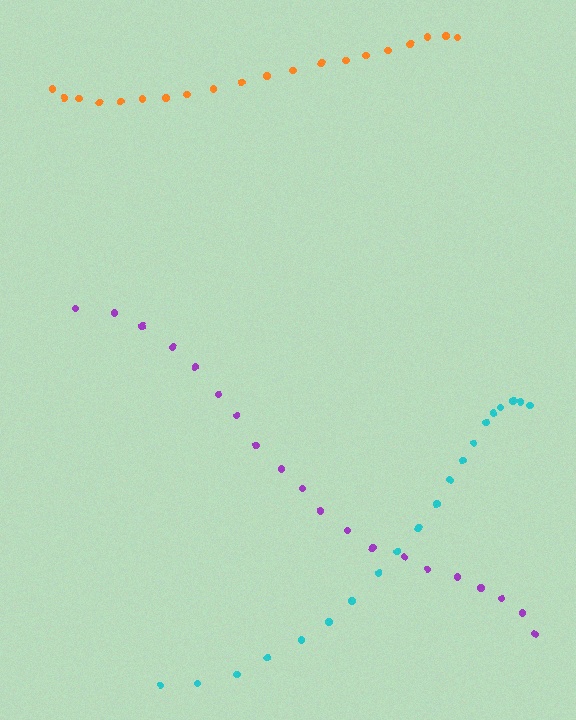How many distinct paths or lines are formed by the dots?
There are 3 distinct paths.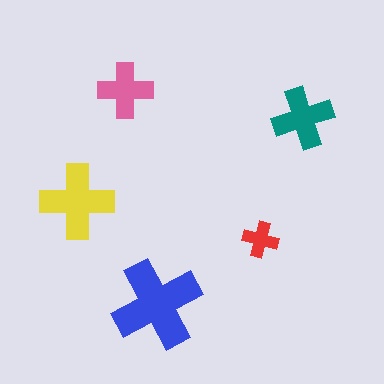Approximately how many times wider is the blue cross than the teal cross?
About 1.5 times wider.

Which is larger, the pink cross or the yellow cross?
The yellow one.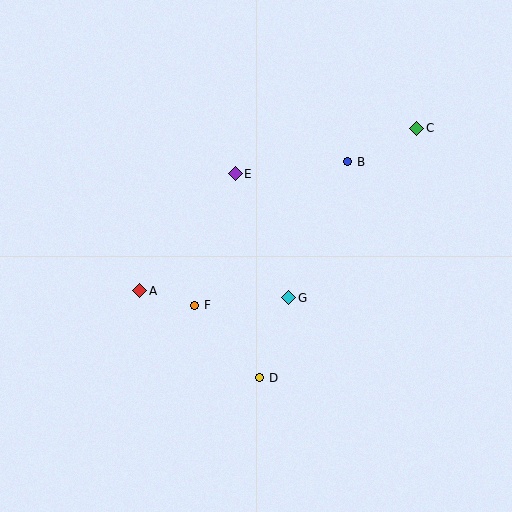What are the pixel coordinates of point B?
Point B is at (348, 162).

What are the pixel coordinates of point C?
Point C is at (417, 128).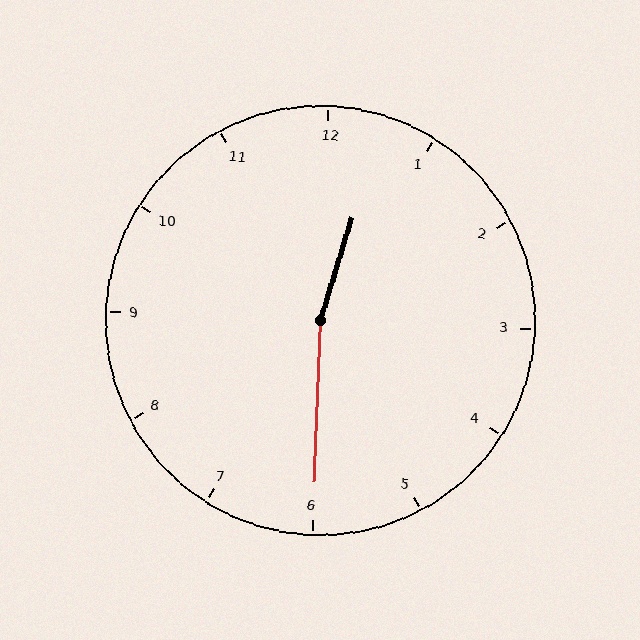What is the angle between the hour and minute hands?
Approximately 165 degrees.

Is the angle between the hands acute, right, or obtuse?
It is obtuse.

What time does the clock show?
12:30.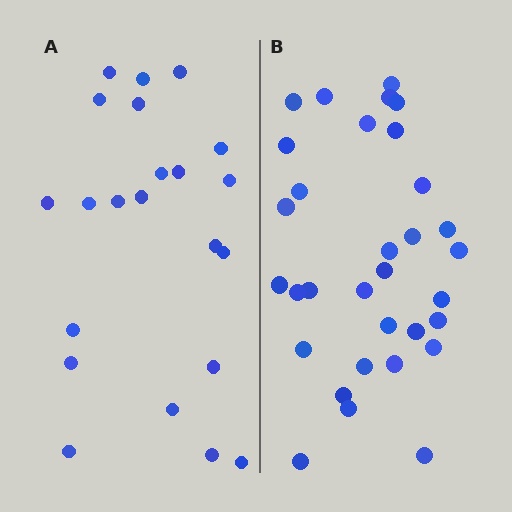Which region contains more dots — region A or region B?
Region B (the right region) has more dots.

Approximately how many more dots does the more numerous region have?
Region B has roughly 10 or so more dots than region A.